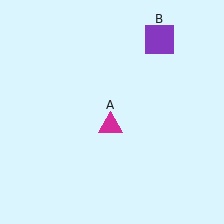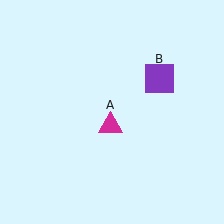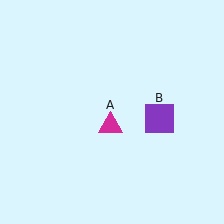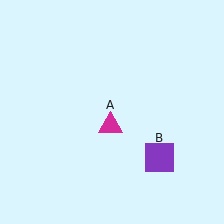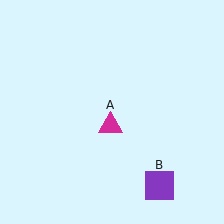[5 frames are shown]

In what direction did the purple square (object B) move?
The purple square (object B) moved down.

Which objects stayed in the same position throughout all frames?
Magenta triangle (object A) remained stationary.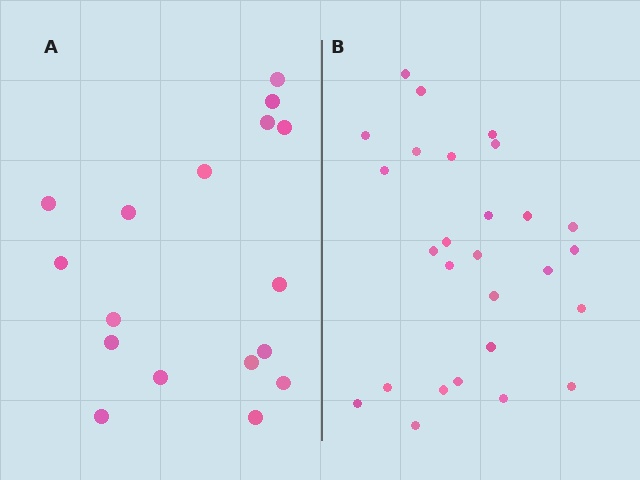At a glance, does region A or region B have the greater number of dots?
Region B (the right region) has more dots.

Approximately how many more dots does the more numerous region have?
Region B has roughly 10 or so more dots than region A.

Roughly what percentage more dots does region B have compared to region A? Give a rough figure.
About 60% more.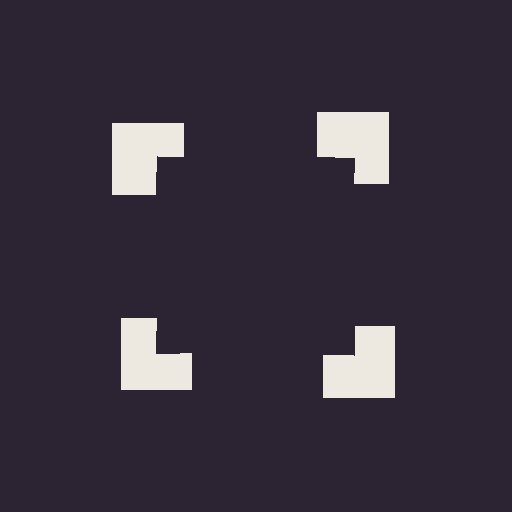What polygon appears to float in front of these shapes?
An illusory square — its edges are inferred from the aligned wedge cuts in the notched squares, not physically drawn.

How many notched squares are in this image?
There are 4 — one at each vertex of the illusory square.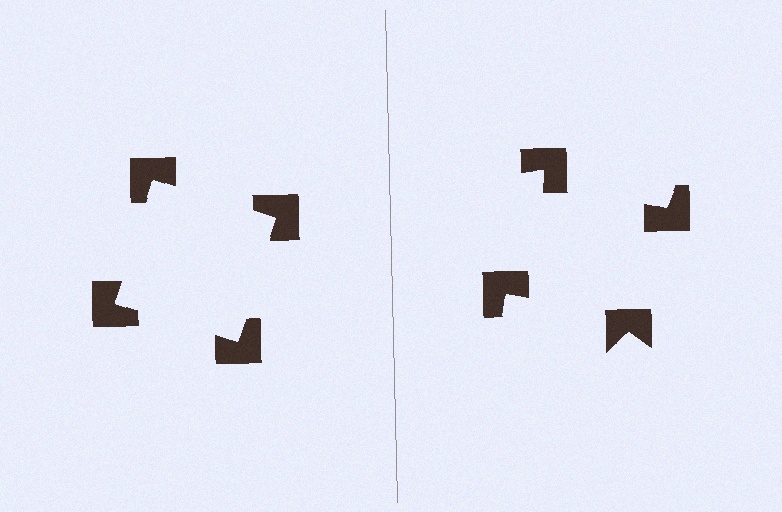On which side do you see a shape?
An illusory square appears on the left side. On the right side the wedge cuts are rotated, so no coherent shape forms.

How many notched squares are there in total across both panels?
8 — 4 on each side.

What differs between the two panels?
The notched squares are positioned identically on both sides; only the wedge orientations differ. On the left they align to a square; on the right they are misaligned.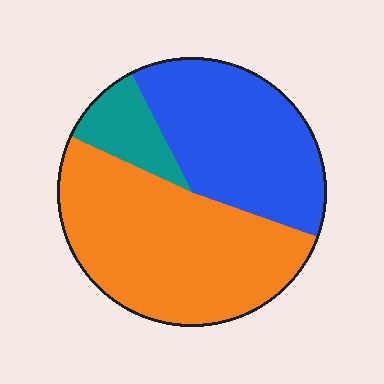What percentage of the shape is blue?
Blue covers 38% of the shape.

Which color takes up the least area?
Teal, at roughly 10%.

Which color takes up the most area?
Orange, at roughly 50%.